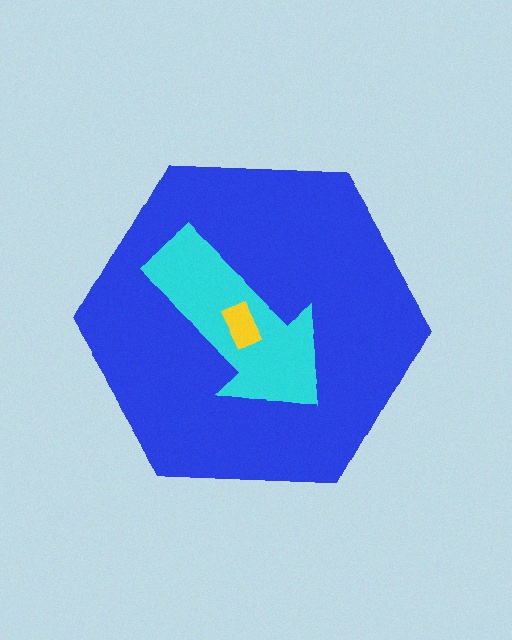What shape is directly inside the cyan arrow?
The yellow rectangle.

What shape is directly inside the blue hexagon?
The cyan arrow.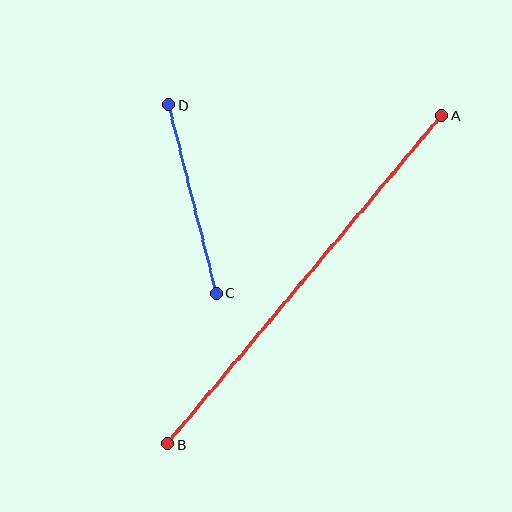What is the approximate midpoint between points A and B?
The midpoint is at approximately (304, 280) pixels.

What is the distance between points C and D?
The distance is approximately 194 pixels.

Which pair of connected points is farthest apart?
Points A and B are farthest apart.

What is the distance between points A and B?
The distance is approximately 428 pixels.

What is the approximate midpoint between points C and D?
The midpoint is at approximately (192, 199) pixels.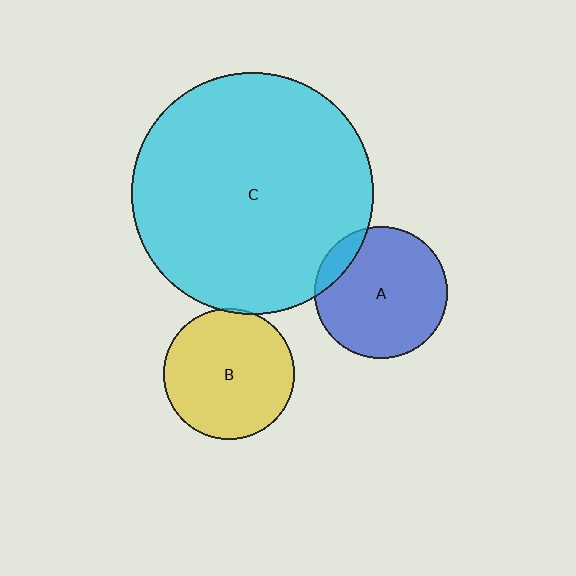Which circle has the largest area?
Circle C (cyan).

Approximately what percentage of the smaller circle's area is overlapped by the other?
Approximately 10%.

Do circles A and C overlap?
Yes.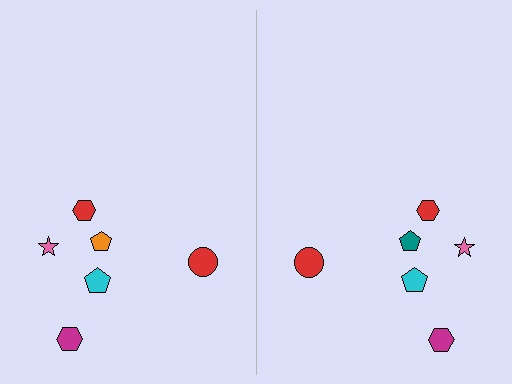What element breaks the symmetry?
The teal pentagon on the right side breaks the symmetry — its mirror counterpart is orange.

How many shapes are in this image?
There are 12 shapes in this image.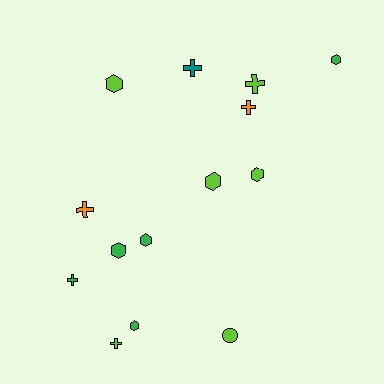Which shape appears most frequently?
Hexagon, with 7 objects.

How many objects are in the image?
There are 14 objects.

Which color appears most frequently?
Lime, with 6 objects.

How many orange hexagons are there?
There are no orange hexagons.